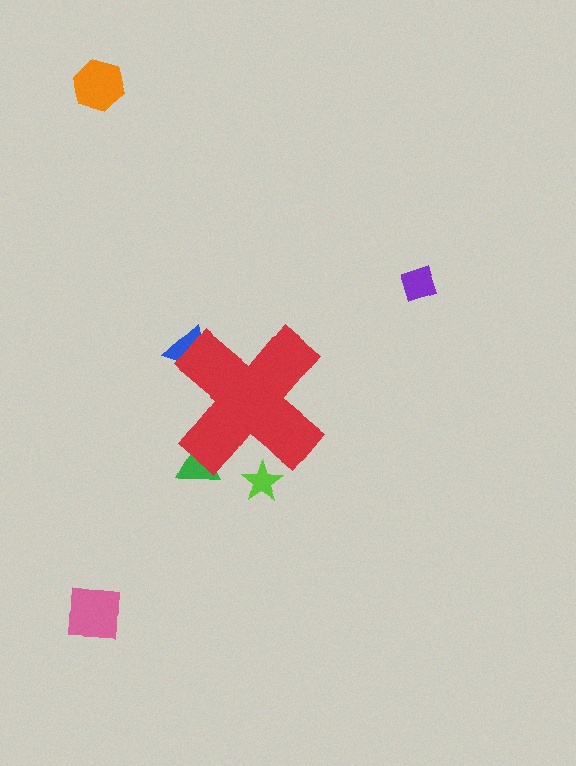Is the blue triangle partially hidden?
Yes, the blue triangle is partially hidden behind the red cross.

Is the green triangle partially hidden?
Yes, the green triangle is partially hidden behind the red cross.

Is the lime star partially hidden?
Yes, the lime star is partially hidden behind the red cross.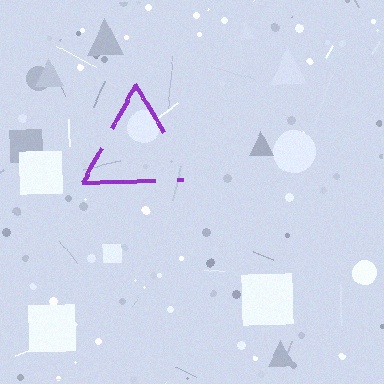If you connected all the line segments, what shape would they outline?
They would outline a triangle.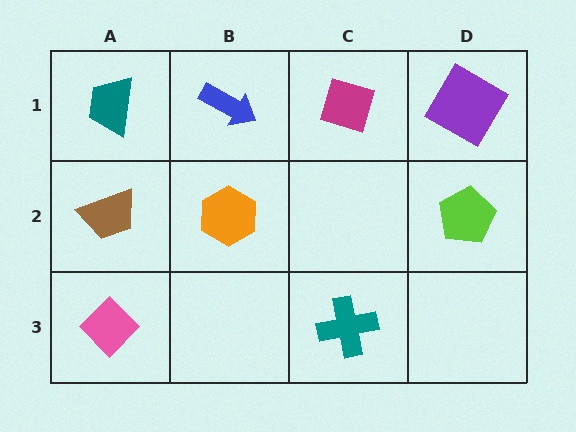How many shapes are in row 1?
4 shapes.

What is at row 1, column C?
A magenta diamond.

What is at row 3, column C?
A teal cross.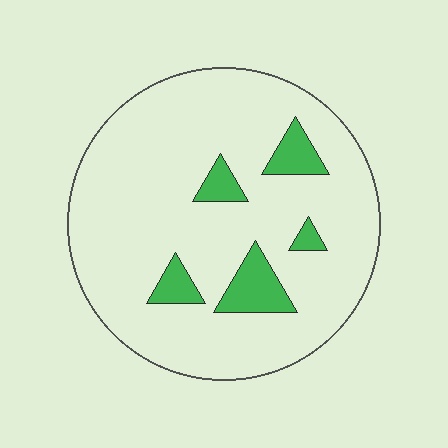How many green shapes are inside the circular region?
5.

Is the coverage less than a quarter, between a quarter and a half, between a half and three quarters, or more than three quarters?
Less than a quarter.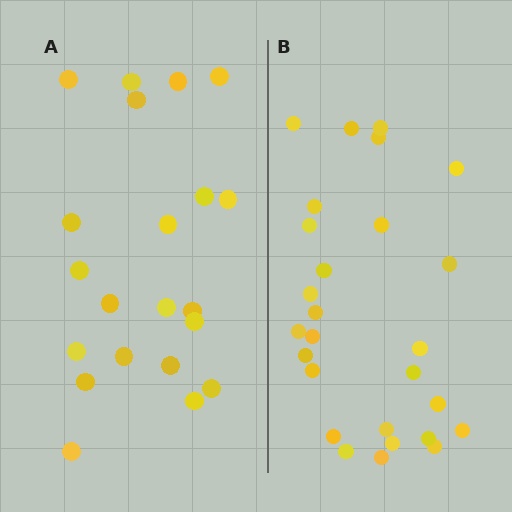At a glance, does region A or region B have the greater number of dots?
Region B (the right region) has more dots.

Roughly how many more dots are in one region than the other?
Region B has about 6 more dots than region A.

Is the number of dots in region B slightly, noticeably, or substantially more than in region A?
Region B has noticeably more, but not dramatically so. The ratio is roughly 1.3 to 1.